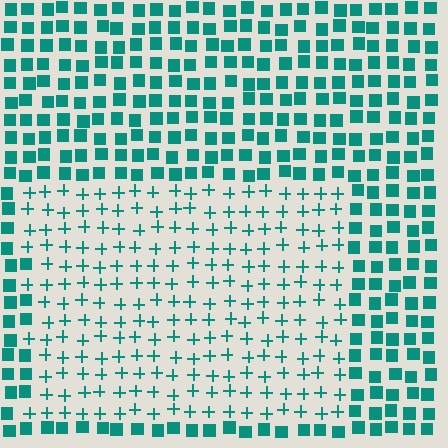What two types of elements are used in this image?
The image uses plus signs inside the rectangle region and squares outside it.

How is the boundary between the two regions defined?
The boundary is defined by a change in element shape: plus signs inside vs. squares outside. All elements share the same color and spacing.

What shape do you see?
I see a rectangle.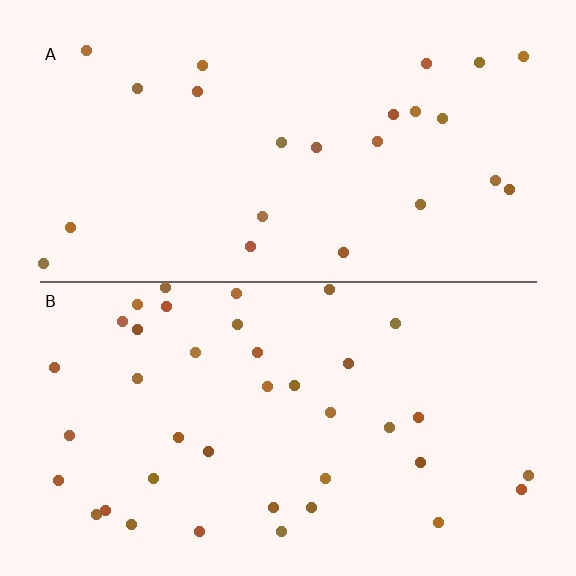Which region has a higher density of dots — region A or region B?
B (the bottom).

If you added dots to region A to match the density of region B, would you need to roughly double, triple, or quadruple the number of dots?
Approximately double.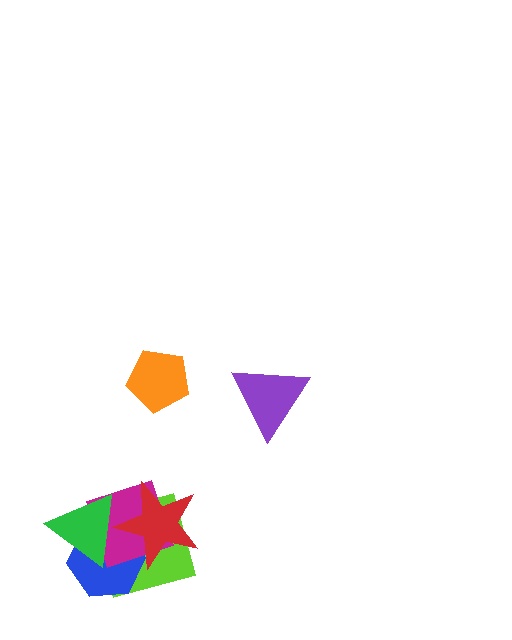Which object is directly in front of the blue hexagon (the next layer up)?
The magenta diamond is directly in front of the blue hexagon.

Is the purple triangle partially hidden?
No, no other shape covers it.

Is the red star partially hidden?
Yes, it is partially covered by another shape.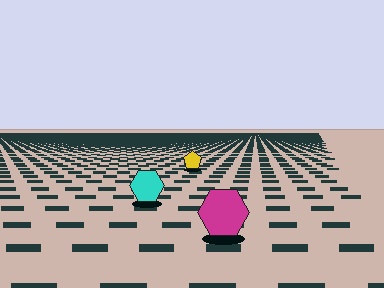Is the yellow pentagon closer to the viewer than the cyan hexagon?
No. The cyan hexagon is closer — you can tell from the texture gradient: the ground texture is coarser near it.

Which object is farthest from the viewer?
The yellow pentagon is farthest from the viewer. It appears smaller and the ground texture around it is denser.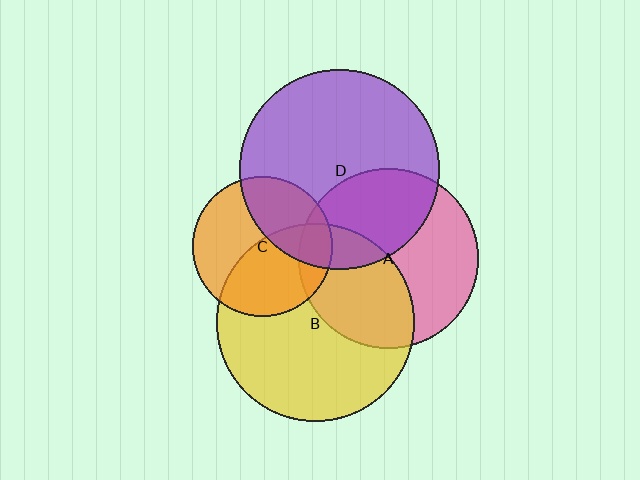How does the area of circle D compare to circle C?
Approximately 2.0 times.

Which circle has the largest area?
Circle D (purple).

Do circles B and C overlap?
Yes.